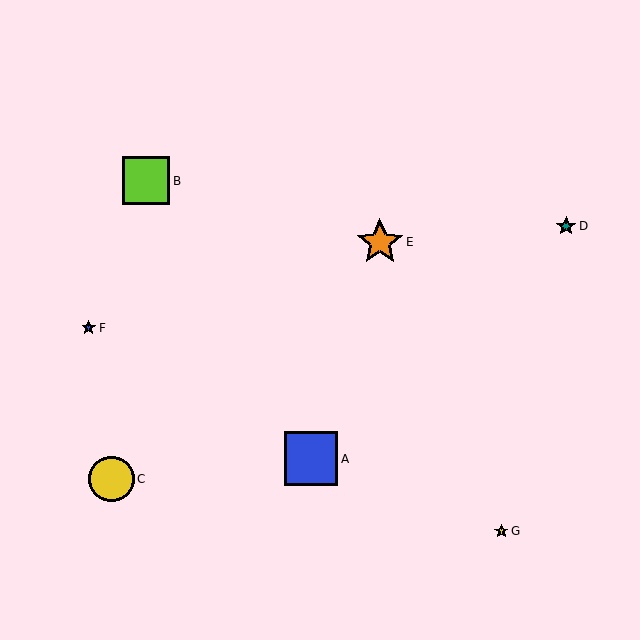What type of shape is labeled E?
Shape E is an orange star.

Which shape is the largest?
The blue square (labeled A) is the largest.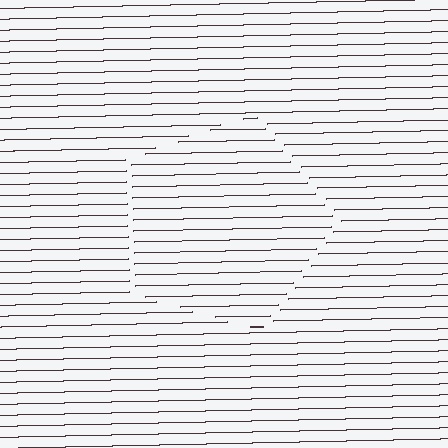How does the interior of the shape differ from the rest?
The interior of the shape contains the same grating, shifted by half a period — the contour is defined by the phase discontinuity where line-ends from the inner and outer gratings abut.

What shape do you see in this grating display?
An illusory pentagon. The interior of the shape contains the same grating, shifted by half a period — the contour is defined by the phase discontinuity where line-ends from the inner and outer gratings abut.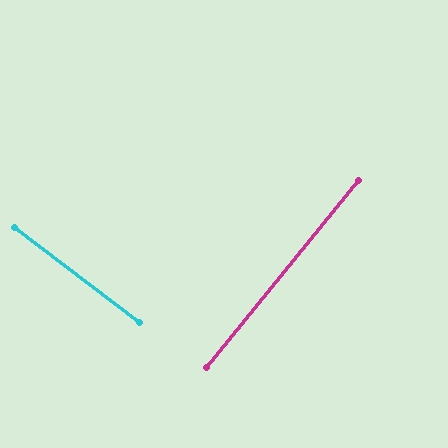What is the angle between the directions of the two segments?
Approximately 88 degrees.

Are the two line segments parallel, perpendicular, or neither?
Perpendicular — they meet at approximately 88°.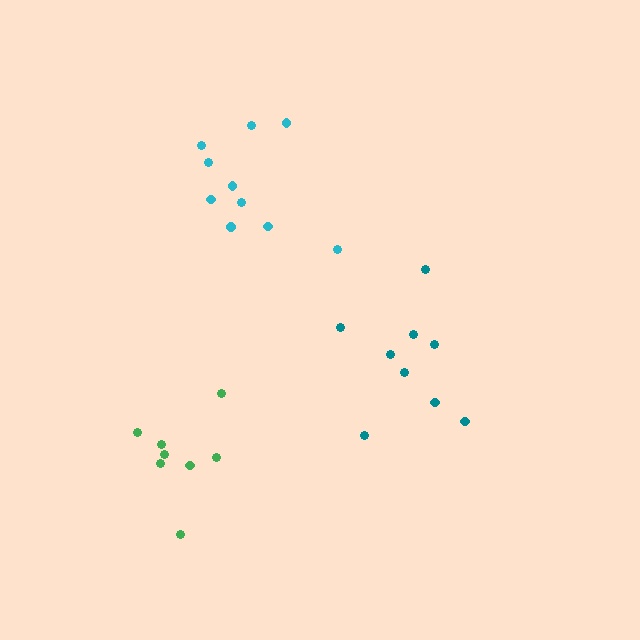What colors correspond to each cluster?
The clusters are colored: teal, green, cyan.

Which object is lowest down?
The green cluster is bottommost.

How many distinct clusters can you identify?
There are 3 distinct clusters.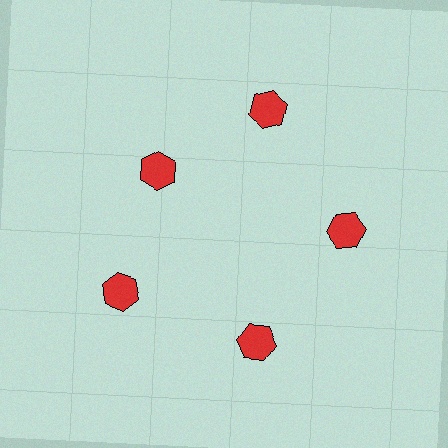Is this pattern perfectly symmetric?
No. The 5 red hexagons are arranged in a ring, but one element near the 10 o'clock position is pulled inward toward the center, breaking the 5-fold rotational symmetry.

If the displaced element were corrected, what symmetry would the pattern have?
It would have 5-fold rotational symmetry — the pattern would map onto itself every 72 degrees.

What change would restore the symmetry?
The symmetry would be restored by moving it outward, back onto the ring so that all 5 hexagons sit at equal angles and equal distance from the center.